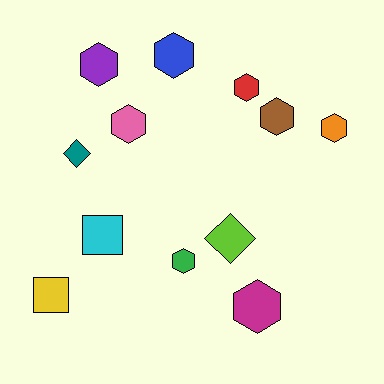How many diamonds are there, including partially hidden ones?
There are 2 diamonds.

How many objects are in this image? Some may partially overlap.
There are 12 objects.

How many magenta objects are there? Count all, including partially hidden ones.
There is 1 magenta object.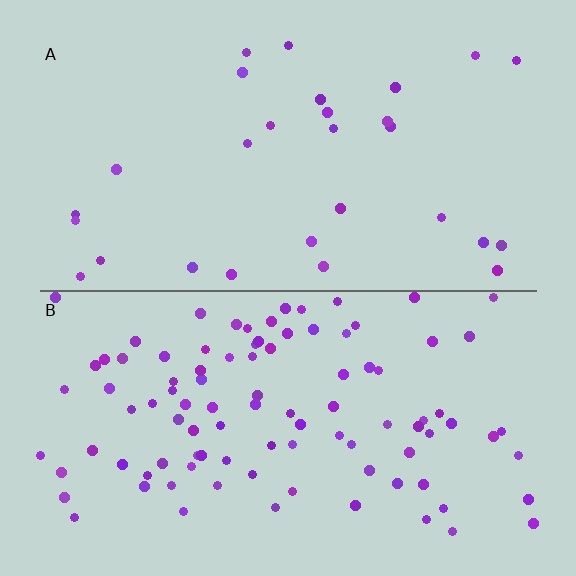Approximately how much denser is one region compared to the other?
Approximately 3.4× — region B over region A.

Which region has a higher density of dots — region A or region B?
B (the bottom).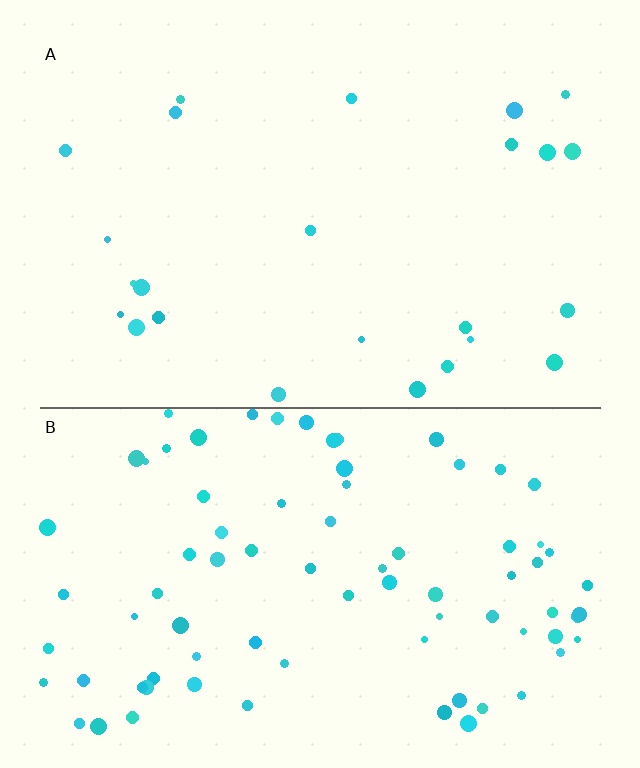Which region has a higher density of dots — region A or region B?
B (the bottom).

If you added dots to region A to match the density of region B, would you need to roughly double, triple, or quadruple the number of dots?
Approximately triple.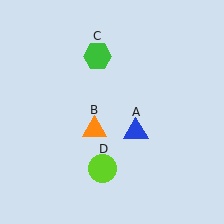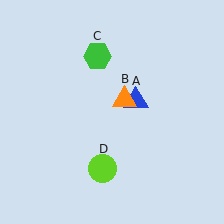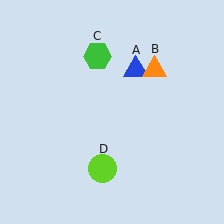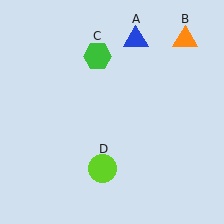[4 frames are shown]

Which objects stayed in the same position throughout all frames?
Green hexagon (object C) and lime circle (object D) remained stationary.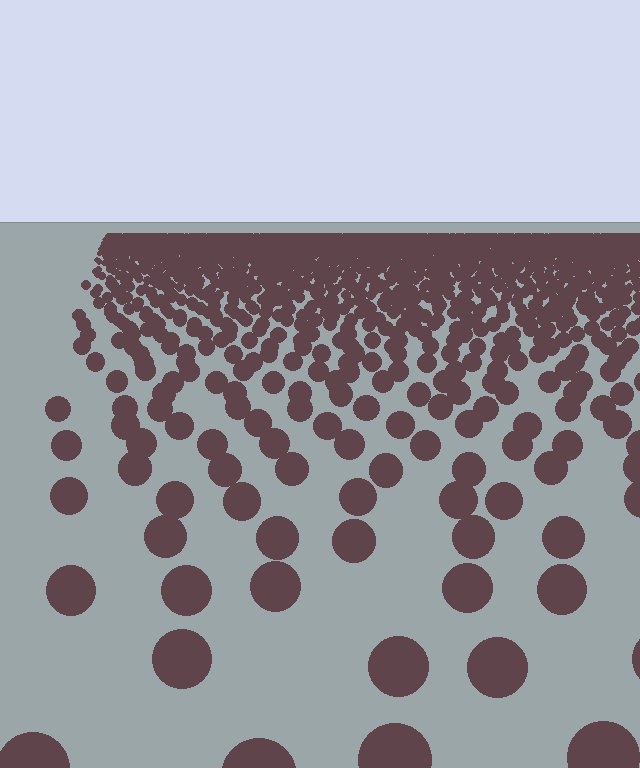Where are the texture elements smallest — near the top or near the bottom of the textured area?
Near the top.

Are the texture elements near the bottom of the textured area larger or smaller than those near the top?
Larger. Near the bottom, elements are closer to the viewer and appear at a bigger on-screen size.